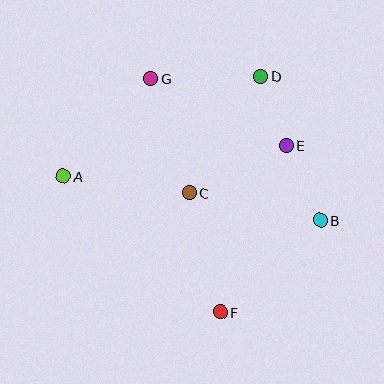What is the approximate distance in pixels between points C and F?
The distance between C and F is approximately 124 pixels.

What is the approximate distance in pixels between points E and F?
The distance between E and F is approximately 180 pixels.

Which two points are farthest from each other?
Points A and B are farthest from each other.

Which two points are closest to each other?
Points D and E are closest to each other.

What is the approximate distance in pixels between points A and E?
The distance between A and E is approximately 225 pixels.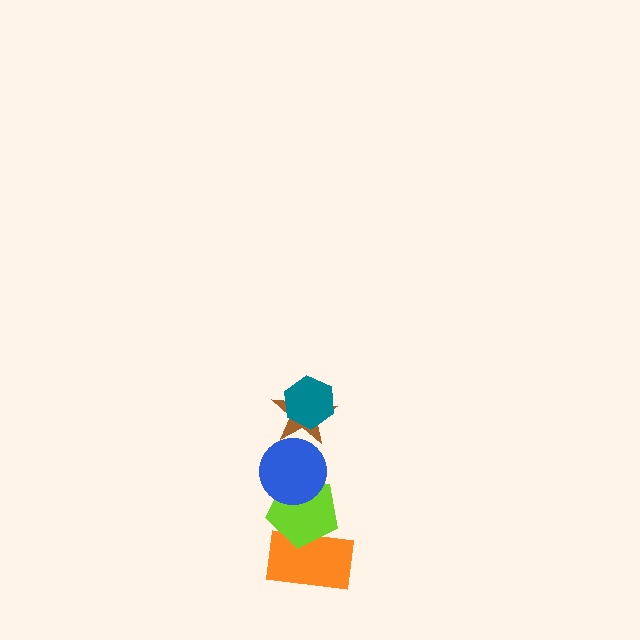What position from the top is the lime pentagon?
The lime pentagon is 4th from the top.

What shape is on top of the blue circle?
The brown star is on top of the blue circle.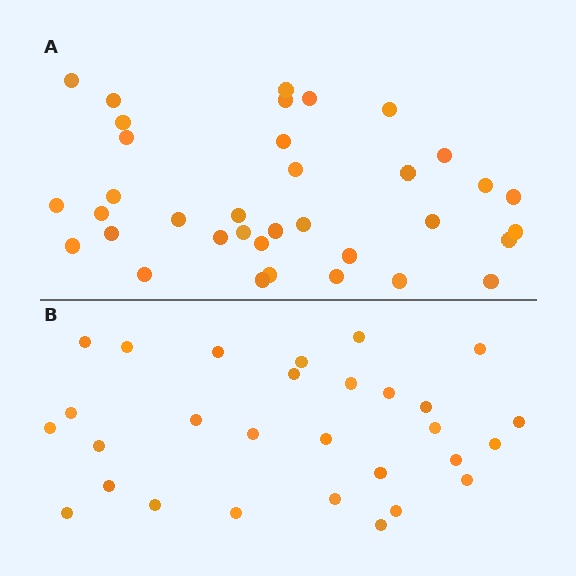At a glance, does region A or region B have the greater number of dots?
Region A (the top region) has more dots.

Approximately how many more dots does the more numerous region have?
Region A has roughly 8 or so more dots than region B.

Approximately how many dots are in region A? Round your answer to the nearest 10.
About 40 dots. (The exact count is 36, which rounds to 40.)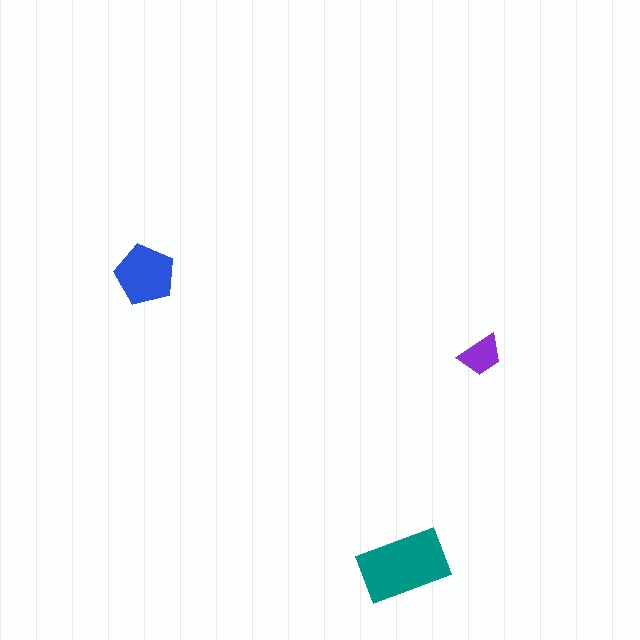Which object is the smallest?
The purple trapezoid.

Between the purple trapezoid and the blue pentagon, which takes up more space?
The blue pentagon.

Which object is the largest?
The teal rectangle.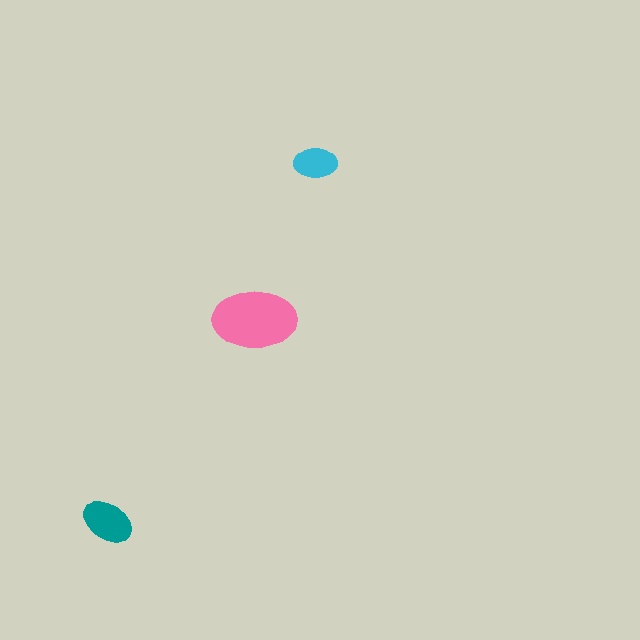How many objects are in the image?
There are 3 objects in the image.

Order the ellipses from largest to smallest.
the pink one, the teal one, the cyan one.